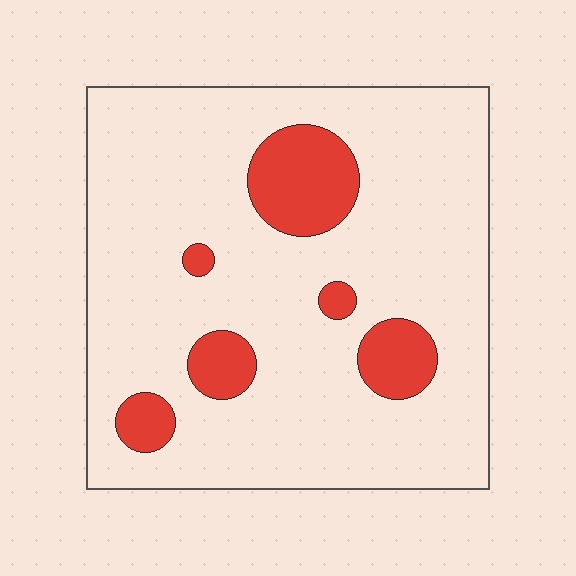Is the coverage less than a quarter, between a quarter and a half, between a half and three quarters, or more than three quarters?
Less than a quarter.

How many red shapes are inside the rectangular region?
6.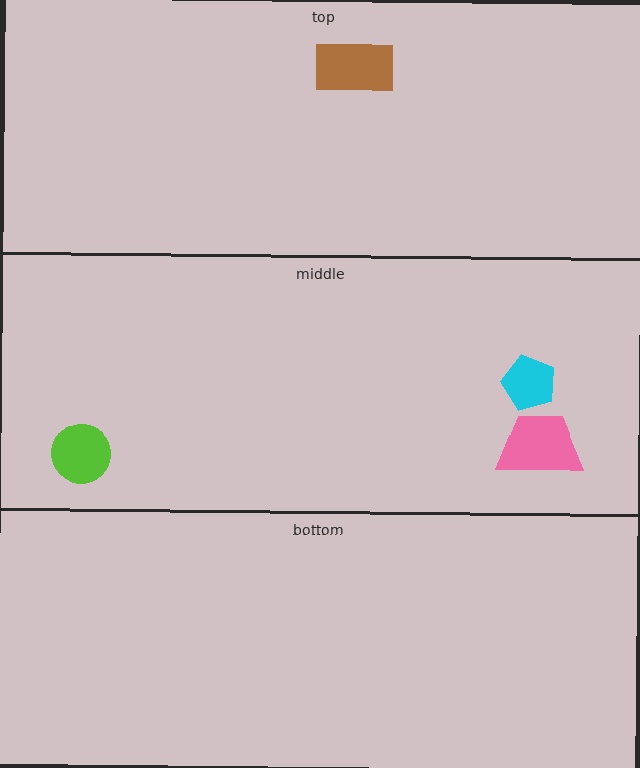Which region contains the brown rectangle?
The top region.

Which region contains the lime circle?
The middle region.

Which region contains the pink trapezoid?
The middle region.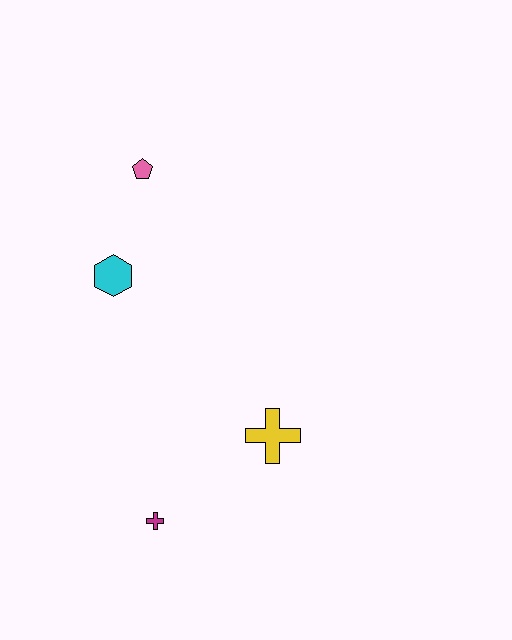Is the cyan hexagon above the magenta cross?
Yes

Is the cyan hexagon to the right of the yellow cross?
No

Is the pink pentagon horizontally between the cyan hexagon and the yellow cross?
Yes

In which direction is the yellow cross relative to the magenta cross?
The yellow cross is to the right of the magenta cross.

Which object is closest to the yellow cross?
The magenta cross is closest to the yellow cross.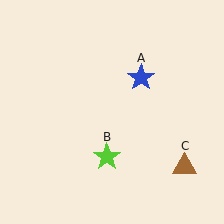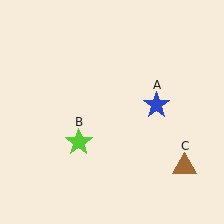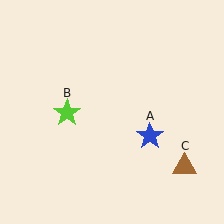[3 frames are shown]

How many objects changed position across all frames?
2 objects changed position: blue star (object A), lime star (object B).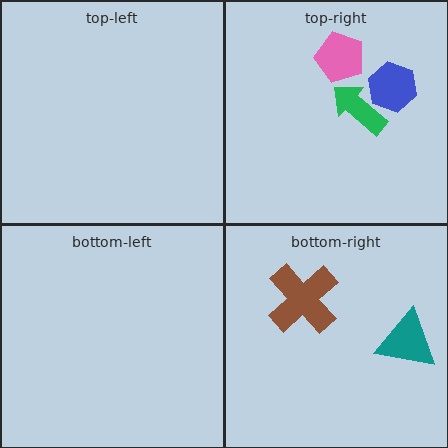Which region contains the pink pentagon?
The top-right region.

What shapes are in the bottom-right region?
The teal triangle, the brown cross.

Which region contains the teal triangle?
The bottom-right region.